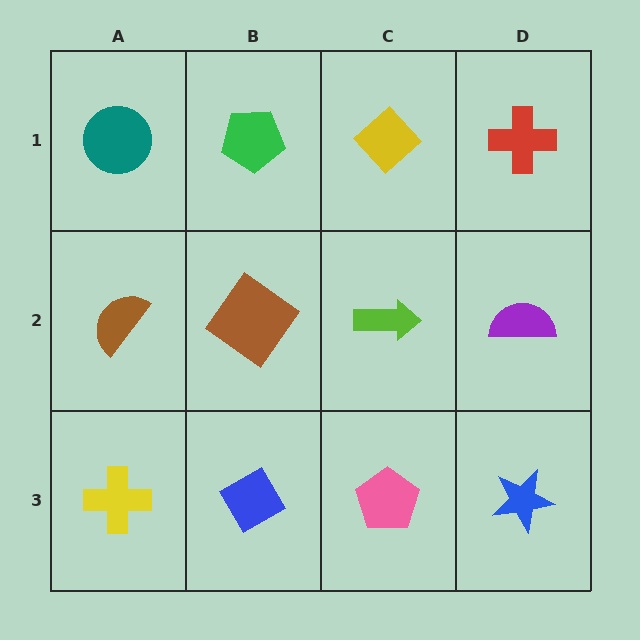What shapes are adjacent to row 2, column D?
A red cross (row 1, column D), a blue star (row 3, column D), a lime arrow (row 2, column C).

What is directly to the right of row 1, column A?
A green pentagon.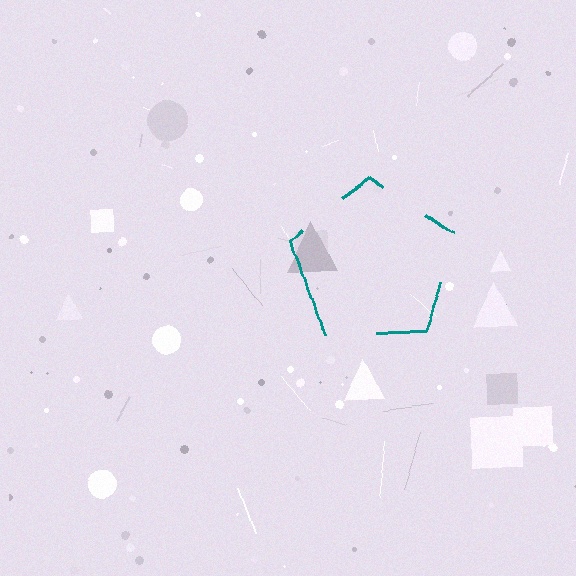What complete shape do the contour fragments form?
The contour fragments form a pentagon.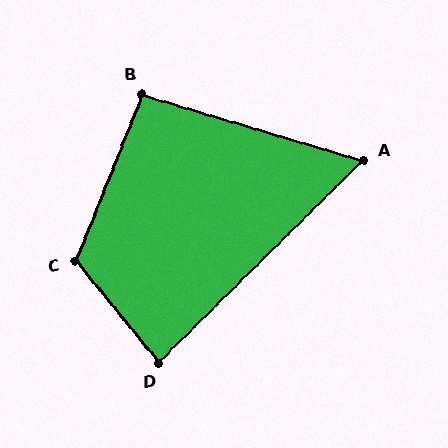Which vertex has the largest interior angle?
C, at approximately 119 degrees.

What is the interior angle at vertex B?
Approximately 95 degrees (obtuse).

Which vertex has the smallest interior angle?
A, at approximately 61 degrees.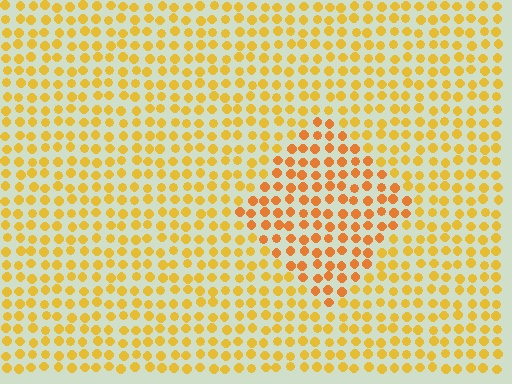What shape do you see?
I see a diamond.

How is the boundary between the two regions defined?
The boundary is defined purely by a slight shift in hue (about 21 degrees). Spacing, size, and orientation are identical on both sides.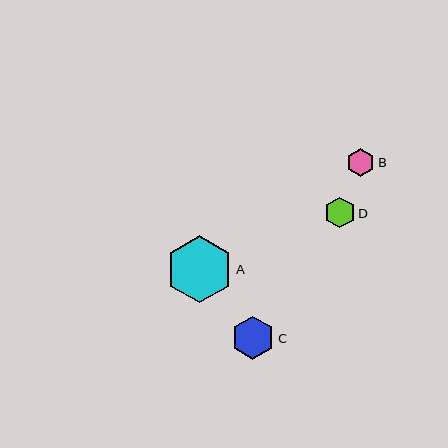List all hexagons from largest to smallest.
From largest to smallest: A, C, D, B.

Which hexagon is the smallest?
Hexagon B is the smallest with a size of approximately 28 pixels.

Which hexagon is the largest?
Hexagon A is the largest with a size of approximately 67 pixels.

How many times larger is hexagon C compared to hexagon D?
Hexagon C is approximately 1.4 times the size of hexagon D.